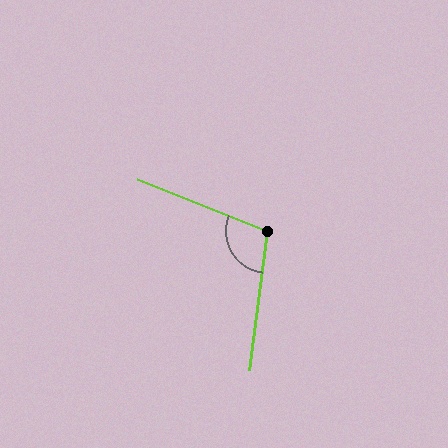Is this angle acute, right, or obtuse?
It is obtuse.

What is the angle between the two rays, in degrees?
Approximately 104 degrees.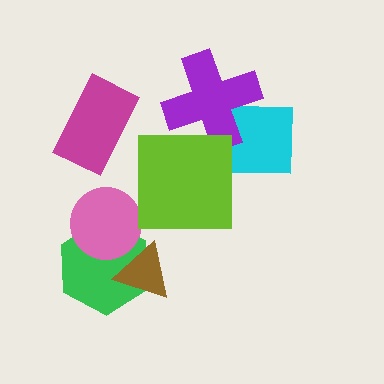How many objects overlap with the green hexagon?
2 objects overlap with the green hexagon.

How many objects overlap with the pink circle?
2 objects overlap with the pink circle.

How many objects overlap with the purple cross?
2 objects overlap with the purple cross.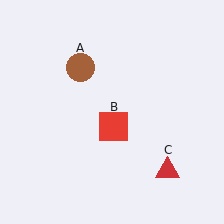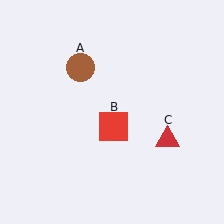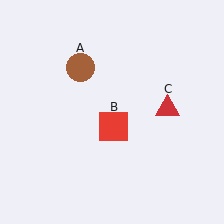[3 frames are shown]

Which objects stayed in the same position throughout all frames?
Brown circle (object A) and red square (object B) remained stationary.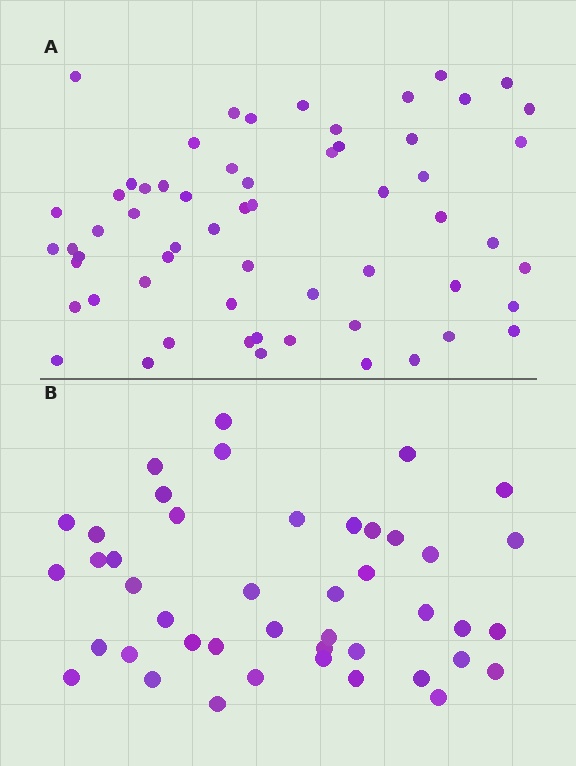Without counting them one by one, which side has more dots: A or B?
Region A (the top region) has more dots.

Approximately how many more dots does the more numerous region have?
Region A has approximately 15 more dots than region B.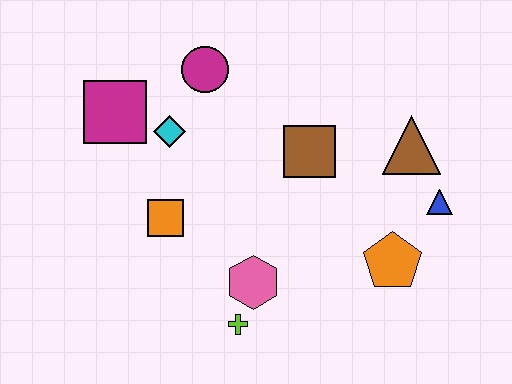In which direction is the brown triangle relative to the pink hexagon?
The brown triangle is to the right of the pink hexagon.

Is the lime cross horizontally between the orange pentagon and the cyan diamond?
Yes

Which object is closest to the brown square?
The brown triangle is closest to the brown square.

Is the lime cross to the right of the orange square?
Yes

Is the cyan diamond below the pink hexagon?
No